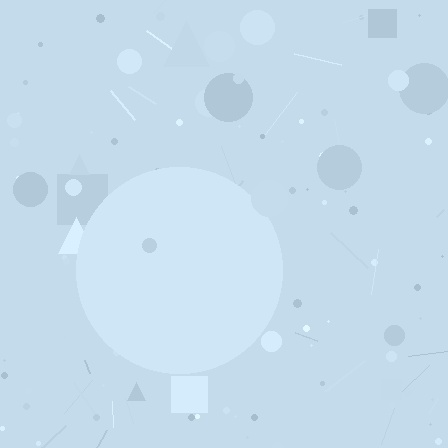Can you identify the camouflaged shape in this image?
The camouflaged shape is a circle.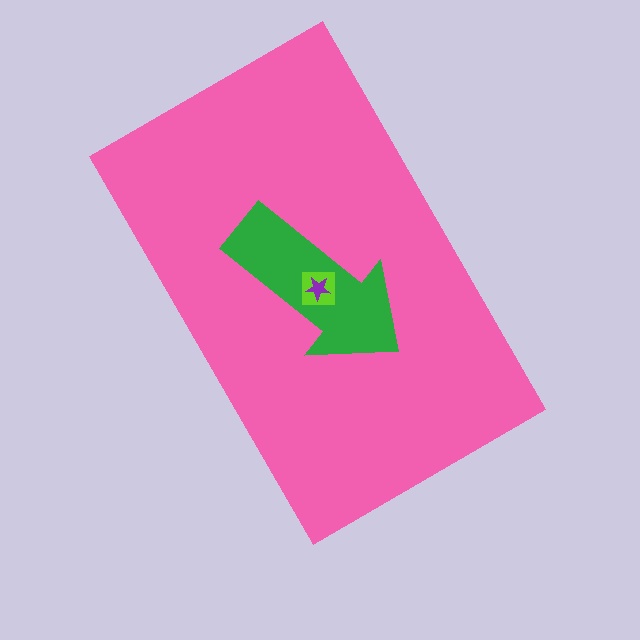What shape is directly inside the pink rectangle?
The green arrow.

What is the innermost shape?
The purple star.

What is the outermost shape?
The pink rectangle.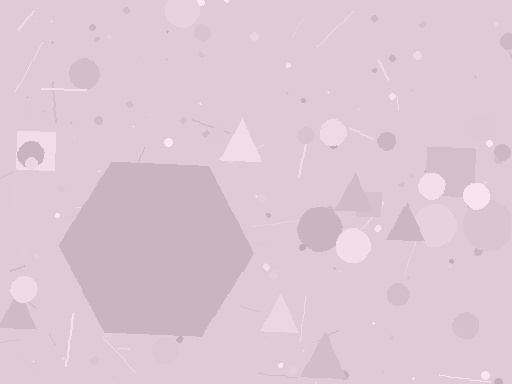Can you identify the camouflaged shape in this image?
The camouflaged shape is a hexagon.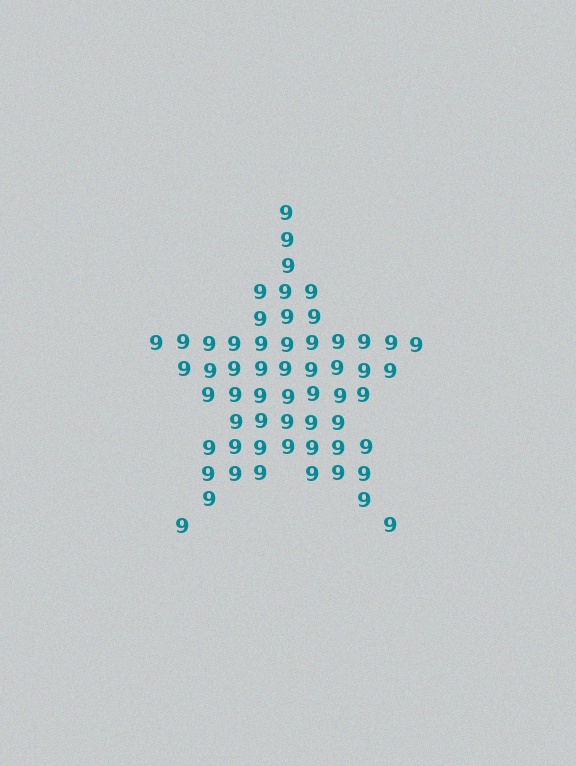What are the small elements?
The small elements are digit 9's.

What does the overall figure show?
The overall figure shows a star.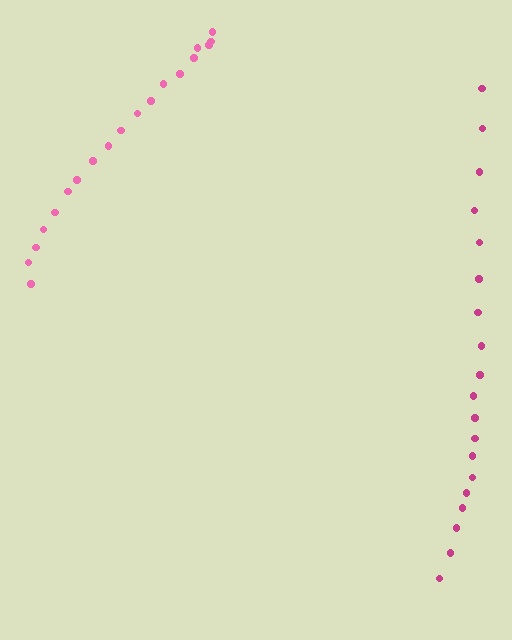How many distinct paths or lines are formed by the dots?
There are 2 distinct paths.